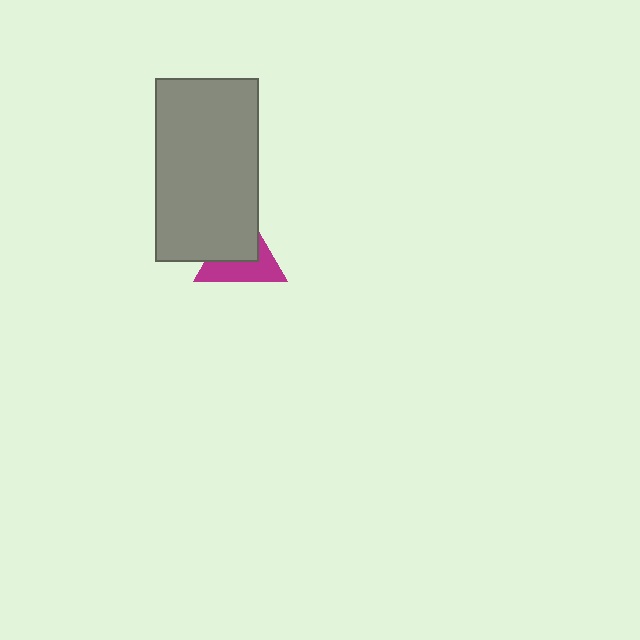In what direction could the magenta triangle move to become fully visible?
The magenta triangle could move toward the lower-right. That would shift it out from behind the gray rectangle entirely.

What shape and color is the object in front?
The object in front is a gray rectangle.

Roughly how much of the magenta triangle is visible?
About half of it is visible (roughly 49%).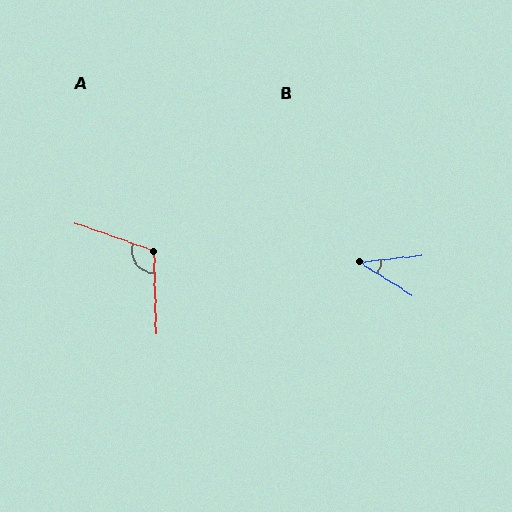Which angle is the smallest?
B, at approximately 38 degrees.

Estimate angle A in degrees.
Approximately 111 degrees.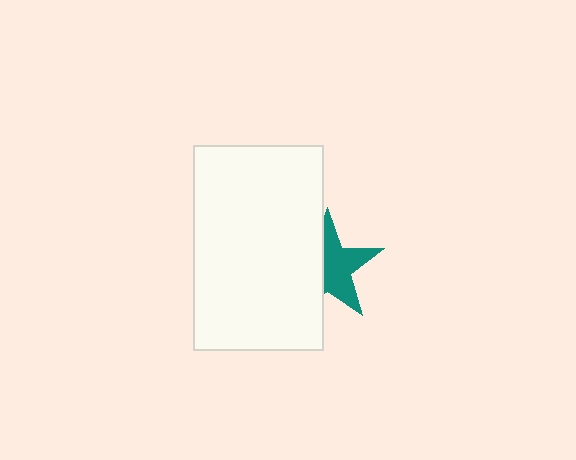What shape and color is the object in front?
The object in front is a white rectangle.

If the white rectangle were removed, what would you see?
You would see the complete teal star.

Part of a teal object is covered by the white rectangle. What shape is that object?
It is a star.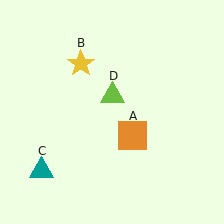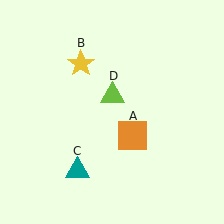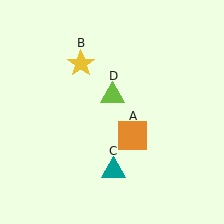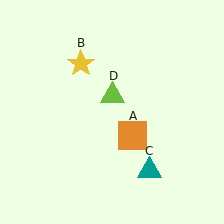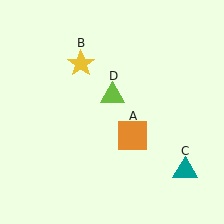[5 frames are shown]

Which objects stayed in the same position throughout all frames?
Orange square (object A) and yellow star (object B) and lime triangle (object D) remained stationary.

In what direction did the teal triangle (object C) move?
The teal triangle (object C) moved right.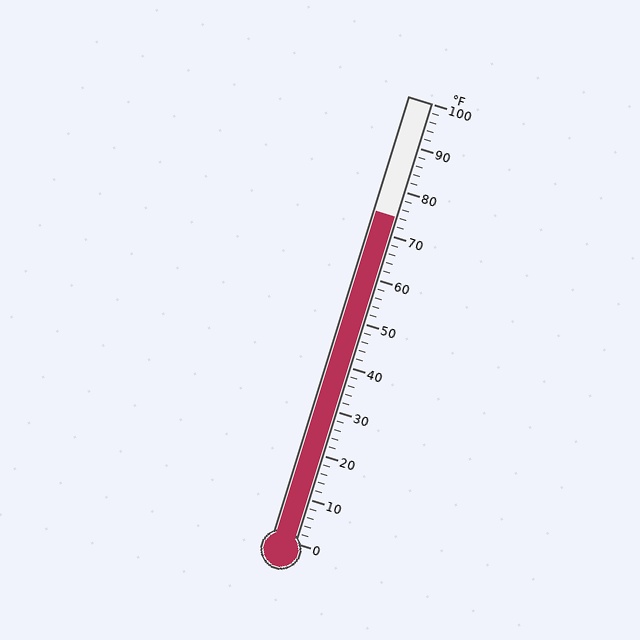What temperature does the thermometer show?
The thermometer shows approximately 74°F.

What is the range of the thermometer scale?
The thermometer scale ranges from 0°F to 100°F.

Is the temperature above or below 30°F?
The temperature is above 30°F.